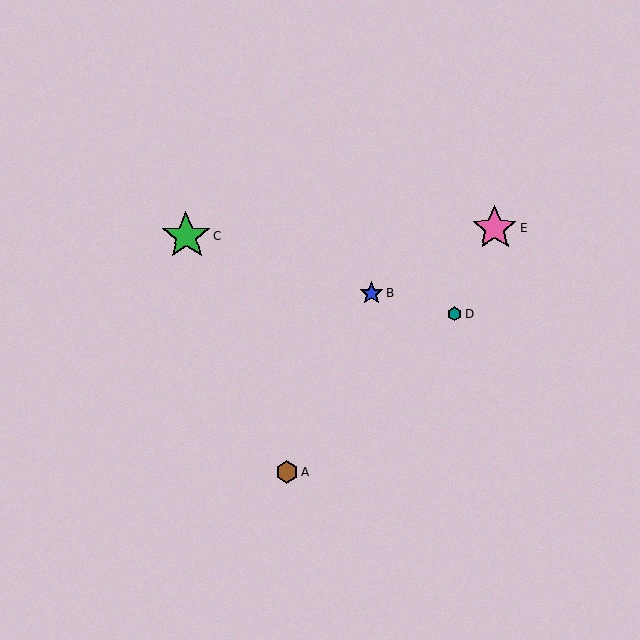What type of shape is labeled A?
Shape A is a brown hexagon.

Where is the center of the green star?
The center of the green star is at (186, 236).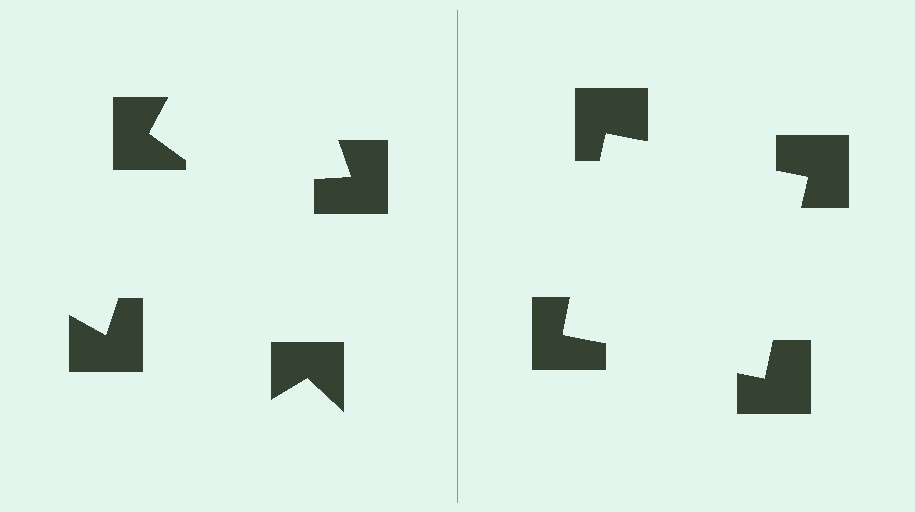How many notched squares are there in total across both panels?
8 — 4 on each side.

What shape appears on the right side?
An illusory square.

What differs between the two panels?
The notched squares are positioned identically on both sides; only the wedge orientations differ. On the right they align to a square; on the left they are misaligned.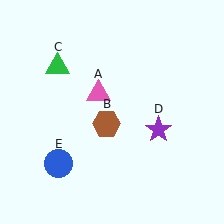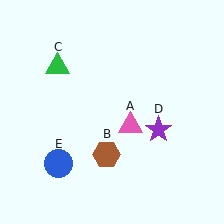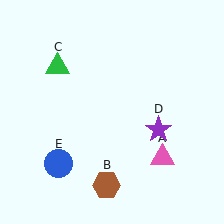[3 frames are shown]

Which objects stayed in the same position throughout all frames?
Green triangle (object C) and purple star (object D) and blue circle (object E) remained stationary.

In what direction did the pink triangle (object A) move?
The pink triangle (object A) moved down and to the right.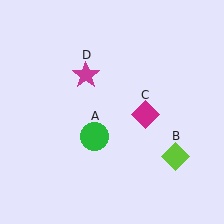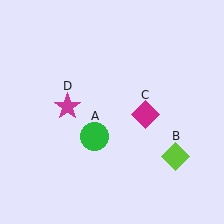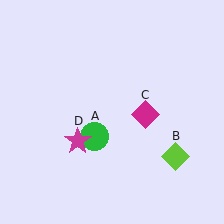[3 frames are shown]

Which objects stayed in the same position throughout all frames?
Green circle (object A) and lime diamond (object B) and magenta diamond (object C) remained stationary.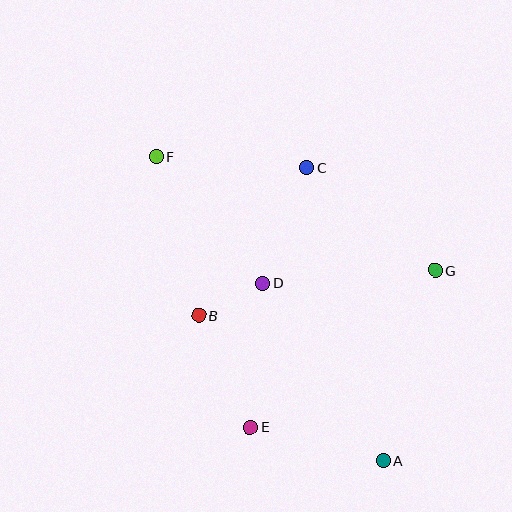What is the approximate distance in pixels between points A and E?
The distance between A and E is approximately 137 pixels.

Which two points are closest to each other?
Points B and D are closest to each other.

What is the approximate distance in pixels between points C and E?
The distance between C and E is approximately 266 pixels.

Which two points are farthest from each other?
Points A and F are farthest from each other.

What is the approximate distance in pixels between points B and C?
The distance between B and C is approximately 183 pixels.